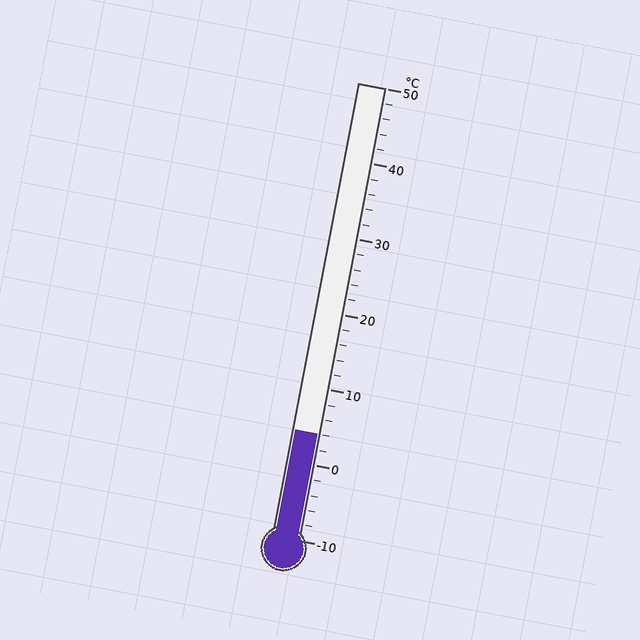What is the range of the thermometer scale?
The thermometer scale ranges from -10°C to 50°C.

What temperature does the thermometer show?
The thermometer shows approximately 4°C.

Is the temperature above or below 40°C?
The temperature is below 40°C.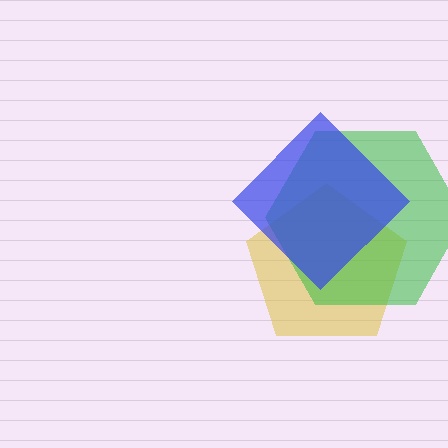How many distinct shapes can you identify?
There are 3 distinct shapes: a yellow pentagon, a green hexagon, a blue diamond.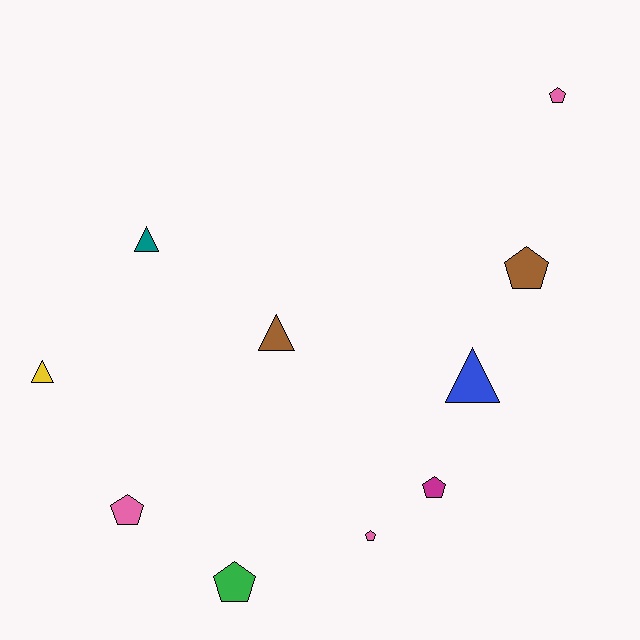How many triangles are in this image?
There are 4 triangles.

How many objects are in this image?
There are 10 objects.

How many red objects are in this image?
There are no red objects.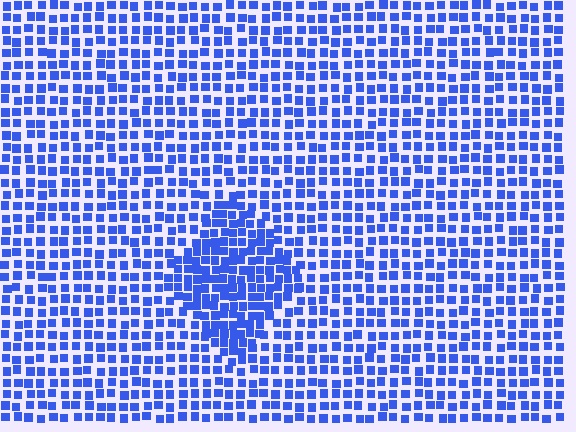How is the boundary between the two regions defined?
The boundary is defined by a change in element density (approximately 1.7x ratio). All elements are the same color, size, and shape.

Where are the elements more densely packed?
The elements are more densely packed inside the diamond boundary.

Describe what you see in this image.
The image contains small blue elements arranged at two different densities. A diamond-shaped region is visible where the elements are more densely packed than the surrounding area.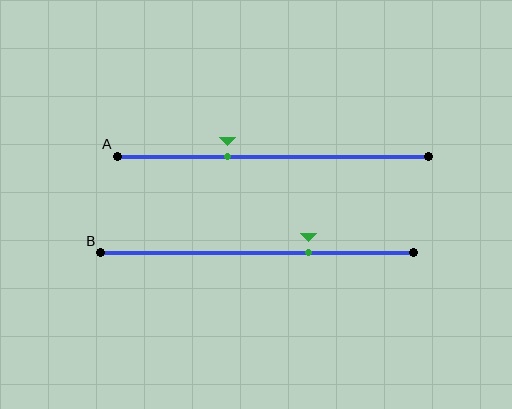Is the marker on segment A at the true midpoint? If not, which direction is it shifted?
No, the marker on segment A is shifted to the left by about 15% of the segment length.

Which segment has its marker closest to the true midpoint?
Segment A has its marker closest to the true midpoint.